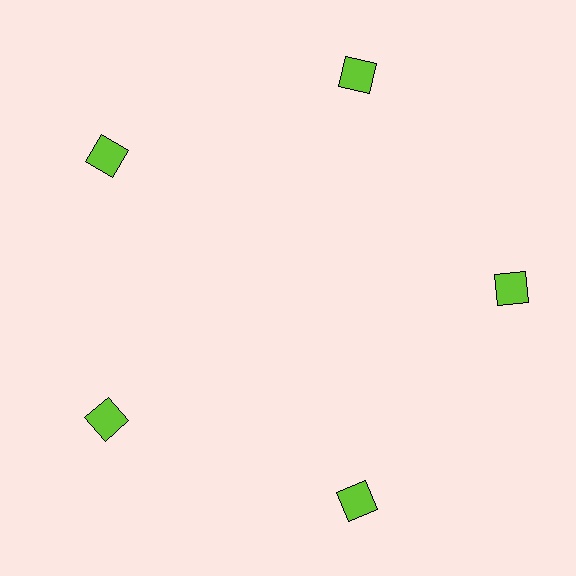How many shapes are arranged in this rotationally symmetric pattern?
There are 5 shapes, arranged in 5 groups of 1.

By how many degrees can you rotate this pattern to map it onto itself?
The pattern maps onto itself every 72 degrees of rotation.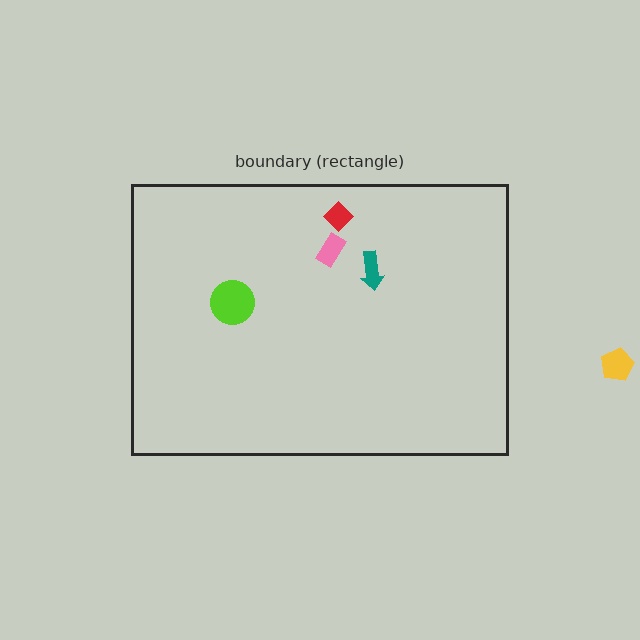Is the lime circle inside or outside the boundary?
Inside.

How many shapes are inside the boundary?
4 inside, 1 outside.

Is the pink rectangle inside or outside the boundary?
Inside.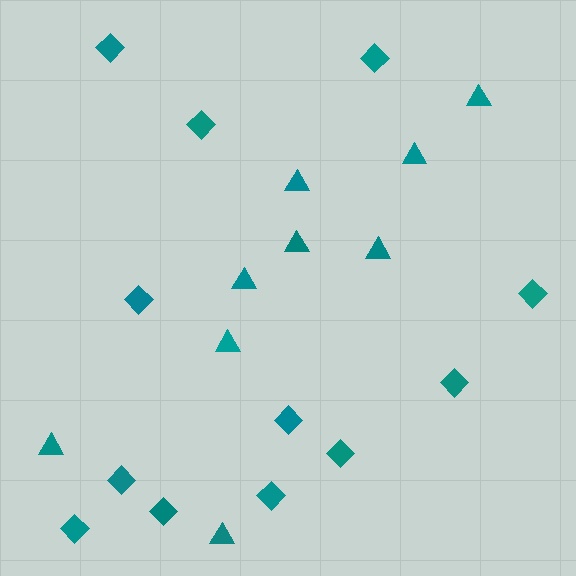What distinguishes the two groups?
There are 2 groups: one group of triangles (9) and one group of diamonds (12).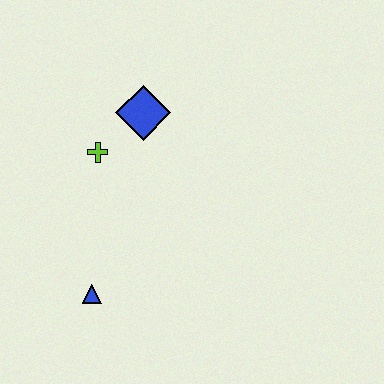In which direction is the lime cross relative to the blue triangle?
The lime cross is above the blue triangle.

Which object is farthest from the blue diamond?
The blue triangle is farthest from the blue diamond.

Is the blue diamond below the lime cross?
No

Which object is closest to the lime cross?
The blue diamond is closest to the lime cross.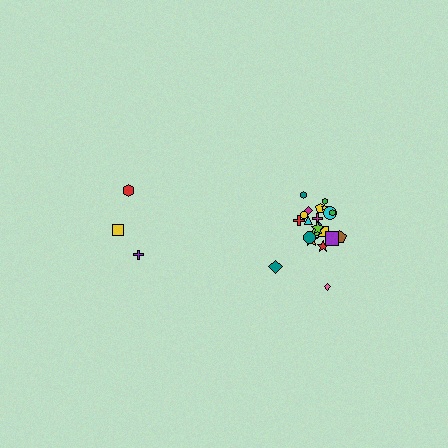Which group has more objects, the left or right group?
The right group.